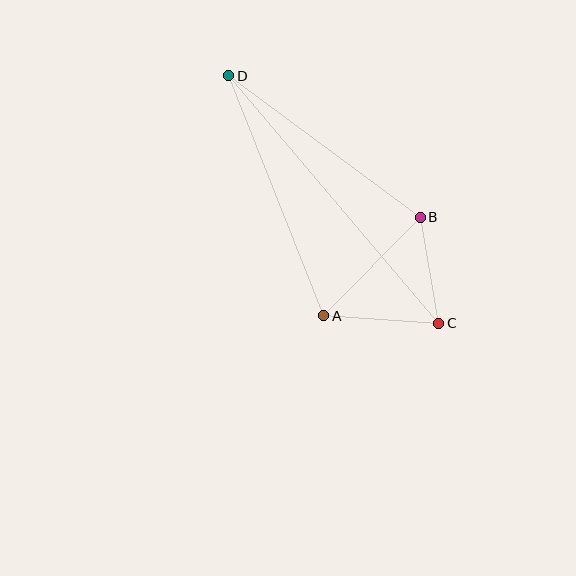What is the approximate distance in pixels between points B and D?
The distance between B and D is approximately 238 pixels.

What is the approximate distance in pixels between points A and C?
The distance between A and C is approximately 115 pixels.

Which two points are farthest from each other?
Points C and D are farthest from each other.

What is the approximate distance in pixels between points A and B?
The distance between A and B is approximately 138 pixels.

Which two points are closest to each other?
Points B and C are closest to each other.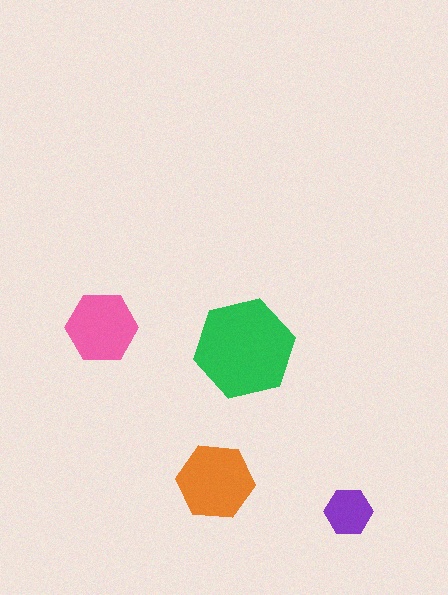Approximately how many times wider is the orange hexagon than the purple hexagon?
About 1.5 times wider.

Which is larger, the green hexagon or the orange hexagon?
The green one.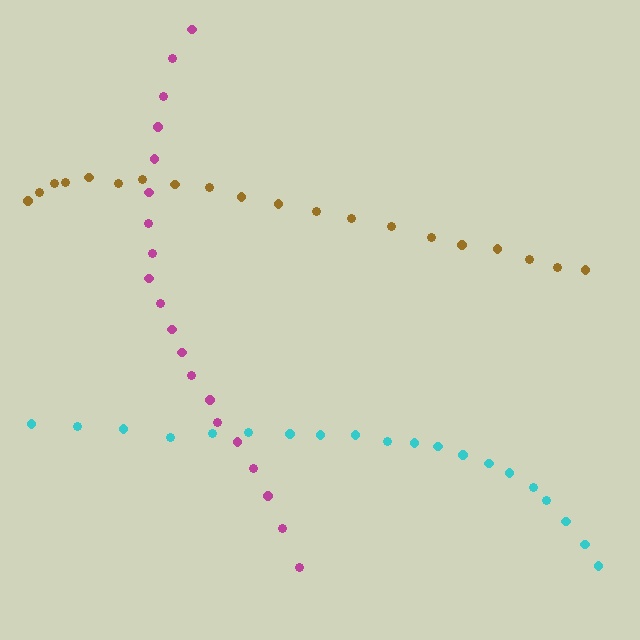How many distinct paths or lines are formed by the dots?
There are 3 distinct paths.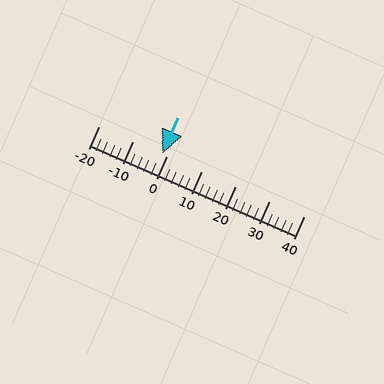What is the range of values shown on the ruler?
The ruler shows values from -20 to 40.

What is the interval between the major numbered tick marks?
The major tick marks are spaced 10 units apart.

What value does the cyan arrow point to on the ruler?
The cyan arrow points to approximately -2.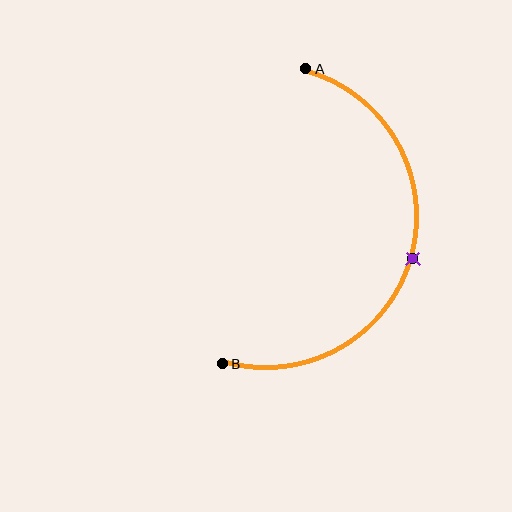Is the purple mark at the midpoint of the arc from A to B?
Yes. The purple mark lies on the arc at equal arc-length from both A and B — it is the arc midpoint.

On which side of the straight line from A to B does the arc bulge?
The arc bulges to the right of the straight line connecting A and B.